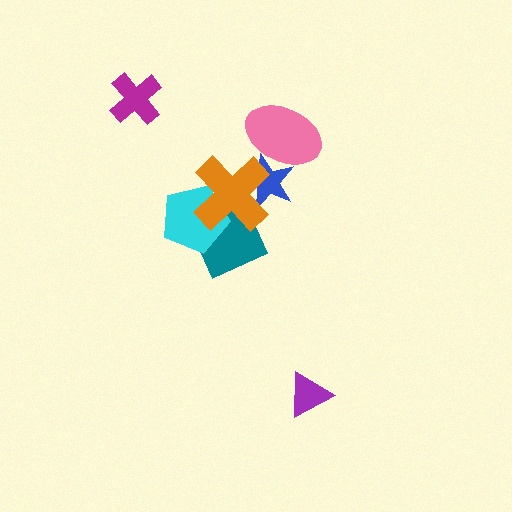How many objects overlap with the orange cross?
3 objects overlap with the orange cross.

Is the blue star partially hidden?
Yes, it is partially covered by another shape.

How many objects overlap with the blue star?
2 objects overlap with the blue star.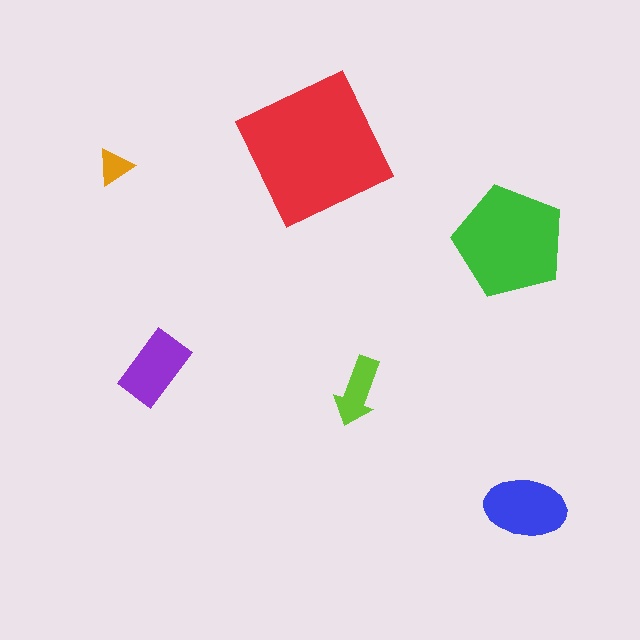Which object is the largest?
The red square.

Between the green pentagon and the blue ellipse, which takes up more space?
The green pentagon.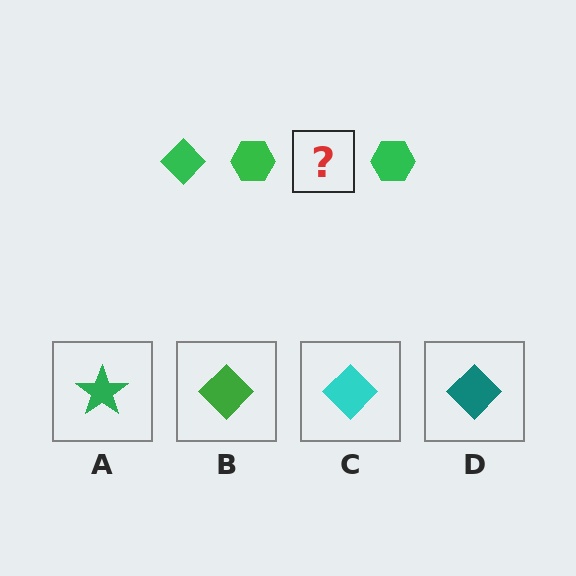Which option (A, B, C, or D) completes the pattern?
B.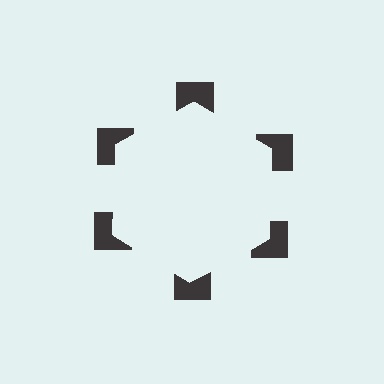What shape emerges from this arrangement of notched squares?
An illusory hexagon — its edges are inferred from the aligned wedge cuts in the notched squares, not physically drawn.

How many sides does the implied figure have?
6 sides.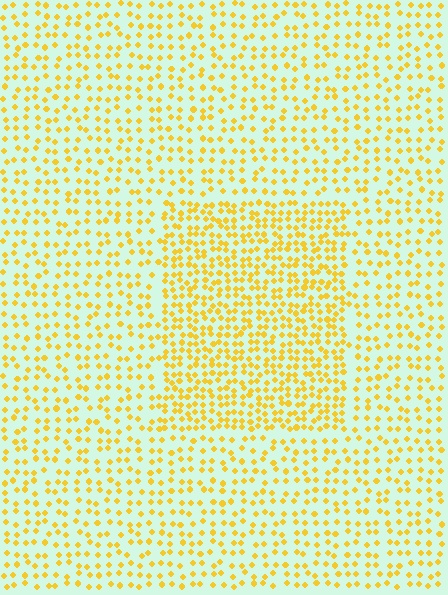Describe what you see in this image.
The image contains small yellow elements arranged at two different densities. A rectangle-shaped region is visible where the elements are more densely packed than the surrounding area.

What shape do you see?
I see a rectangle.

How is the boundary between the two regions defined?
The boundary is defined by a change in element density (approximately 1.8x ratio). All elements are the same color, size, and shape.